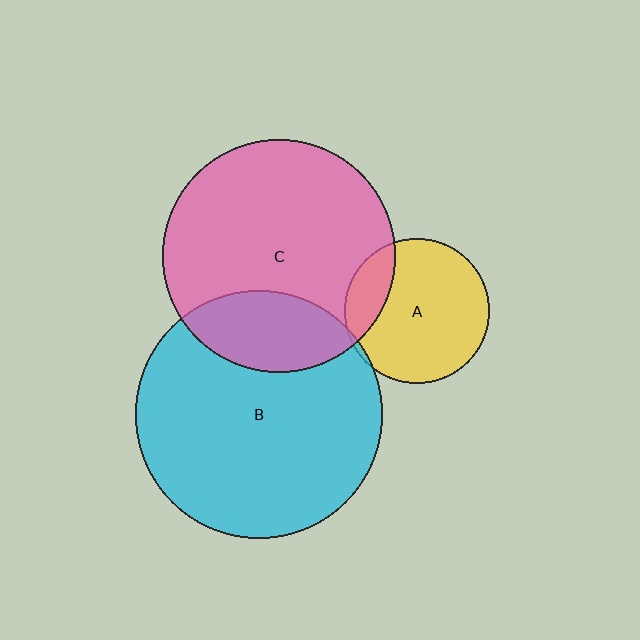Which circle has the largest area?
Circle B (cyan).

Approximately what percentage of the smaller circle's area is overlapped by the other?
Approximately 20%.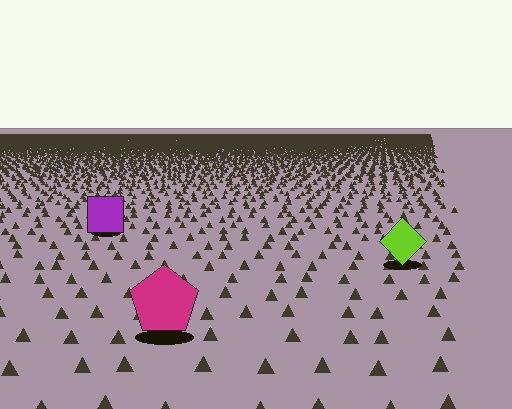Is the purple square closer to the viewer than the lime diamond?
No. The lime diamond is closer — you can tell from the texture gradient: the ground texture is coarser near it.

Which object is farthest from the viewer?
The purple square is farthest from the viewer. It appears smaller and the ground texture around it is denser.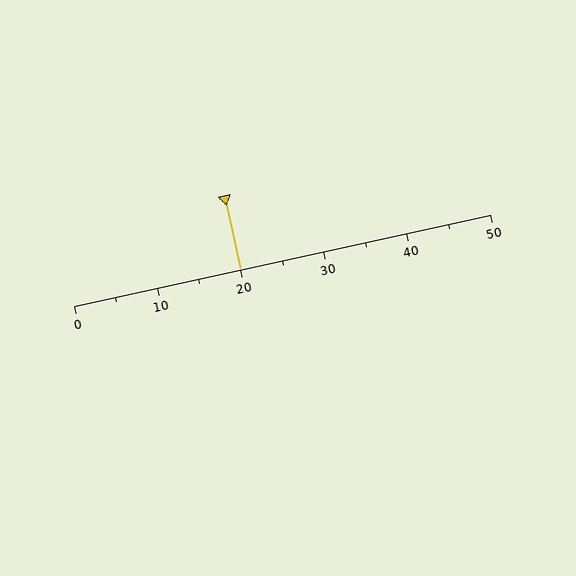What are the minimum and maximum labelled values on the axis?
The axis runs from 0 to 50.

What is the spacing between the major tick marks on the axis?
The major ticks are spaced 10 apart.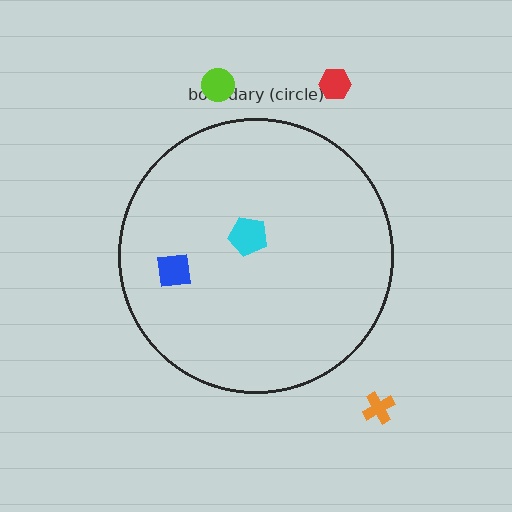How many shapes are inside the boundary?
2 inside, 3 outside.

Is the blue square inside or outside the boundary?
Inside.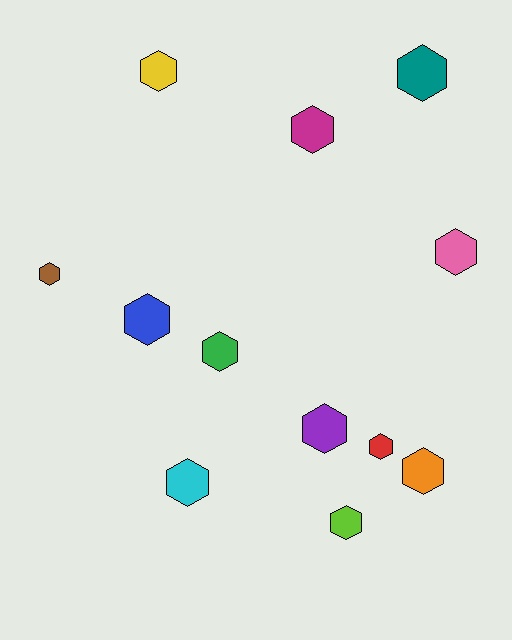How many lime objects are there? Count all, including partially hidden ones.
There is 1 lime object.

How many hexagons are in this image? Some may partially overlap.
There are 12 hexagons.